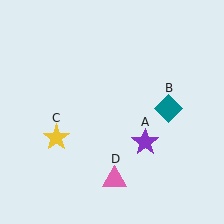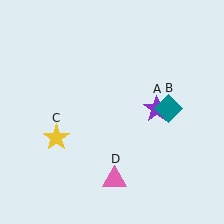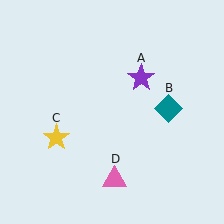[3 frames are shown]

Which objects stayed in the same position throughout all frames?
Teal diamond (object B) and yellow star (object C) and pink triangle (object D) remained stationary.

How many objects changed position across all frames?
1 object changed position: purple star (object A).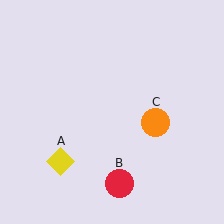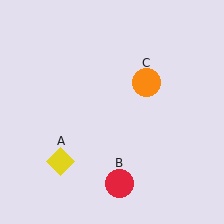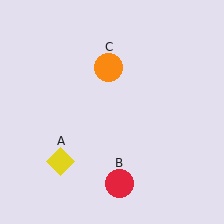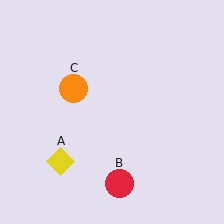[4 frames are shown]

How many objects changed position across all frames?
1 object changed position: orange circle (object C).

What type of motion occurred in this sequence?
The orange circle (object C) rotated counterclockwise around the center of the scene.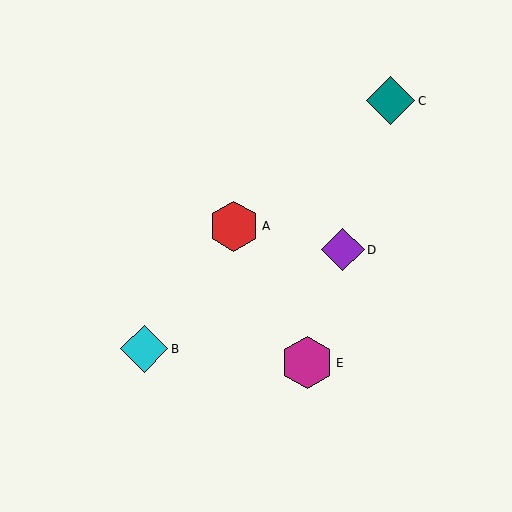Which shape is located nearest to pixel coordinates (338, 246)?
The purple diamond (labeled D) at (343, 250) is nearest to that location.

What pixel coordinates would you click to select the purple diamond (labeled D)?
Click at (343, 250) to select the purple diamond D.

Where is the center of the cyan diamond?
The center of the cyan diamond is at (144, 349).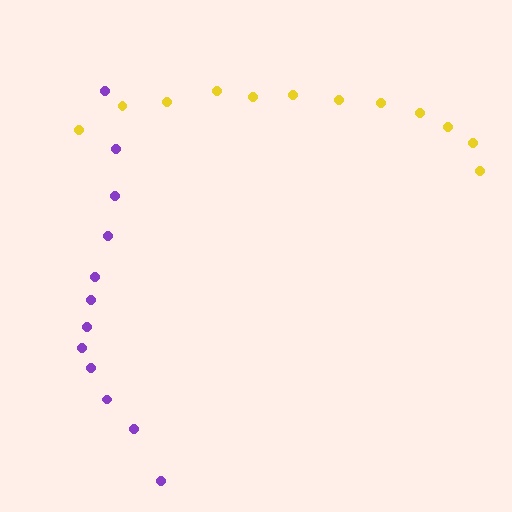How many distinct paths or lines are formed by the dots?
There are 2 distinct paths.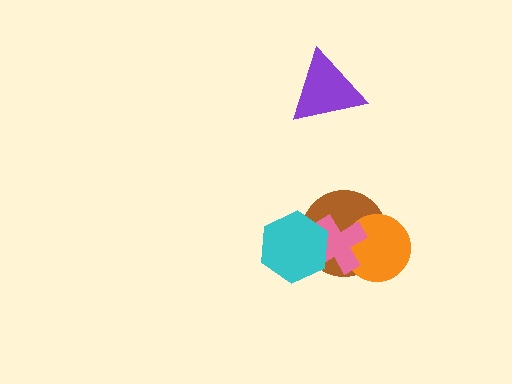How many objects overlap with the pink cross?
3 objects overlap with the pink cross.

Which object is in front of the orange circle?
The pink cross is in front of the orange circle.